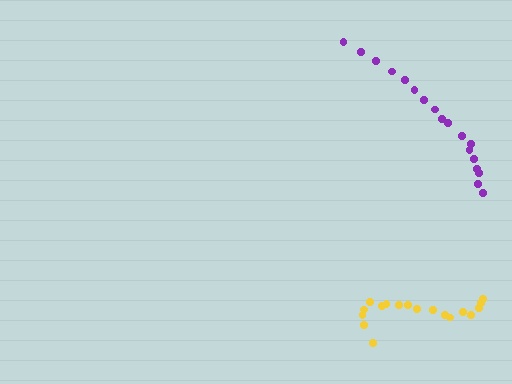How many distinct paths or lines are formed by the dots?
There are 2 distinct paths.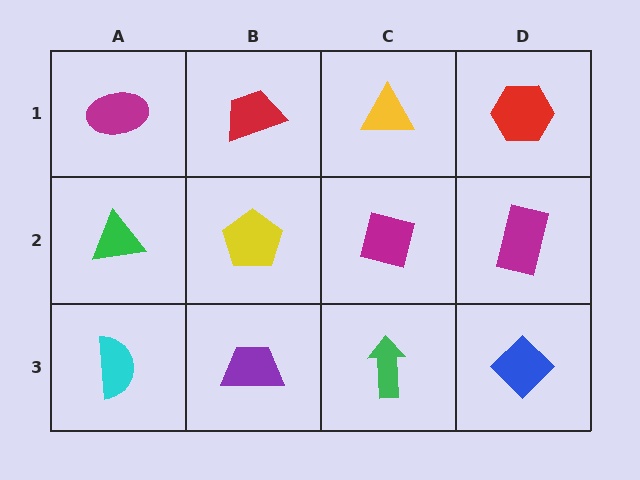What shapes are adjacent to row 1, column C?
A magenta square (row 2, column C), a red trapezoid (row 1, column B), a red hexagon (row 1, column D).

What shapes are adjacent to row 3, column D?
A magenta rectangle (row 2, column D), a green arrow (row 3, column C).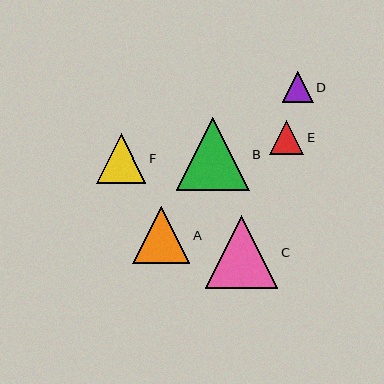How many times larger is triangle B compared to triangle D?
Triangle B is approximately 2.4 times the size of triangle D.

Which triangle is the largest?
Triangle B is the largest with a size of approximately 73 pixels.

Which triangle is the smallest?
Triangle D is the smallest with a size of approximately 31 pixels.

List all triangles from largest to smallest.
From largest to smallest: B, C, A, F, E, D.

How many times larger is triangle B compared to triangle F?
Triangle B is approximately 1.5 times the size of triangle F.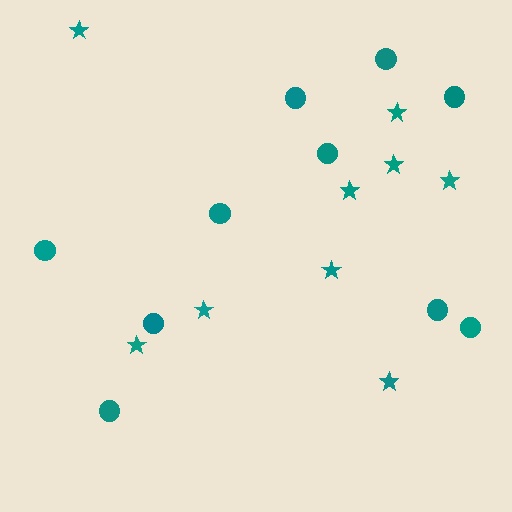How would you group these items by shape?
There are 2 groups: one group of circles (10) and one group of stars (9).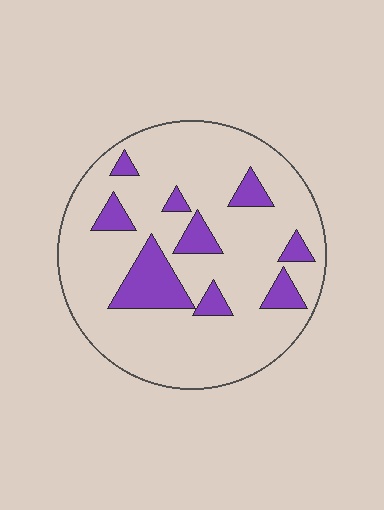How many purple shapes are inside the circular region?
9.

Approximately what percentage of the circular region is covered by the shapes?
Approximately 15%.